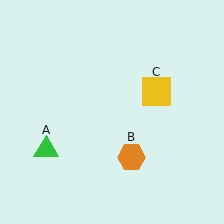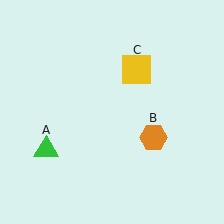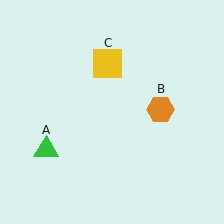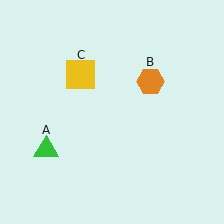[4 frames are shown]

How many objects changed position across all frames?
2 objects changed position: orange hexagon (object B), yellow square (object C).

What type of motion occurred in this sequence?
The orange hexagon (object B), yellow square (object C) rotated counterclockwise around the center of the scene.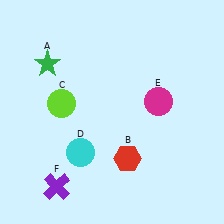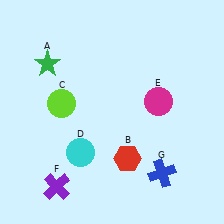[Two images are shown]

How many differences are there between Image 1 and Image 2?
There is 1 difference between the two images.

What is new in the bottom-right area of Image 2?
A blue cross (G) was added in the bottom-right area of Image 2.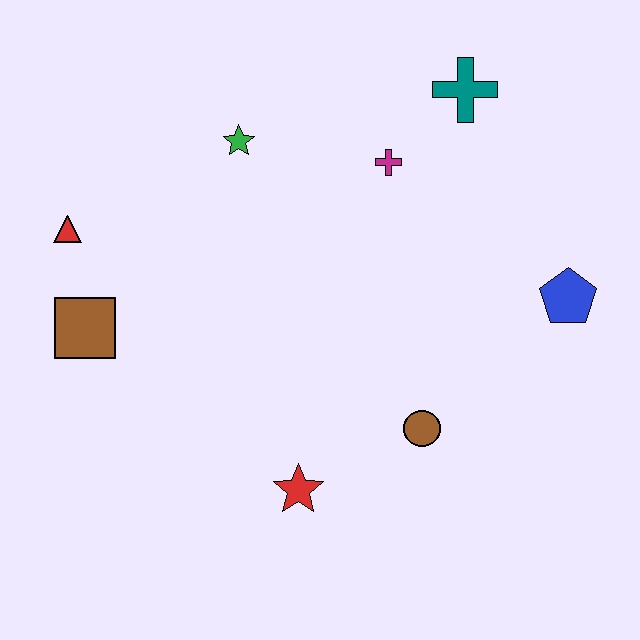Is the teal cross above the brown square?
Yes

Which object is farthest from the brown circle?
The red triangle is farthest from the brown circle.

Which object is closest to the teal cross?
The magenta cross is closest to the teal cross.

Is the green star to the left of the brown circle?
Yes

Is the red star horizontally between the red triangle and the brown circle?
Yes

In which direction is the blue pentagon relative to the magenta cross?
The blue pentagon is to the right of the magenta cross.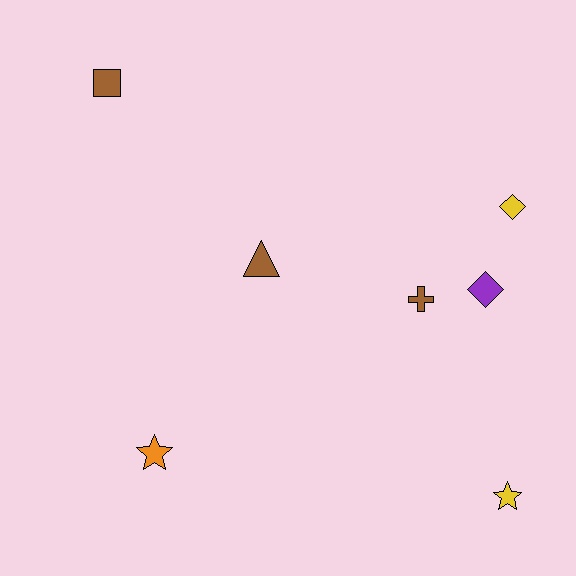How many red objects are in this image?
There are no red objects.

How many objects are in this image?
There are 7 objects.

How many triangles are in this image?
There is 1 triangle.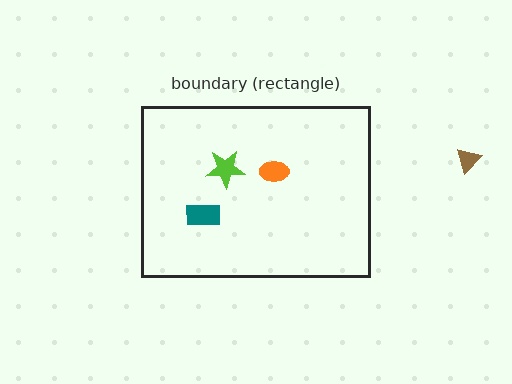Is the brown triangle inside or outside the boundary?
Outside.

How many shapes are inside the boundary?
3 inside, 1 outside.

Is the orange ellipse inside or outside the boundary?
Inside.